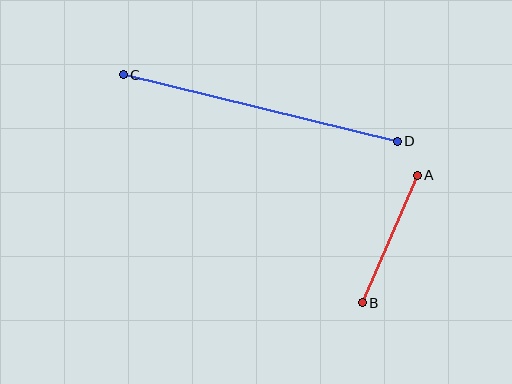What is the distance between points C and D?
The distance is approximately 282 pixels.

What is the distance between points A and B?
The distance is approximately 139 pixels.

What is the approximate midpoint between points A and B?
The midpoint is at approximately (390, 239) pixels.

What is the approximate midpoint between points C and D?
The midpoint is at approximately (260, 108) pixels.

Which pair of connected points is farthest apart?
Points C and D are farthest apart.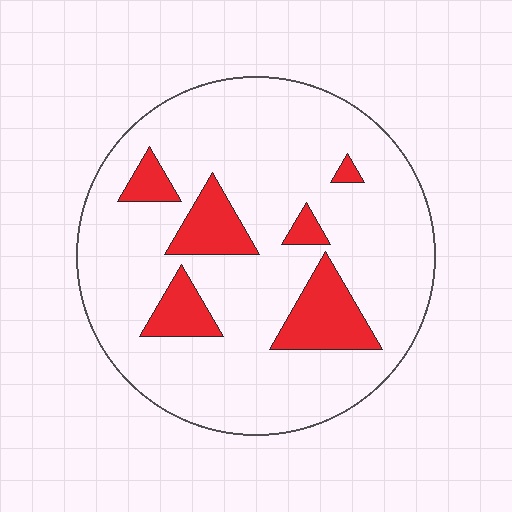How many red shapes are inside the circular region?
6.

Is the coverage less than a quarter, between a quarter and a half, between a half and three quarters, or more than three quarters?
Less than a quarter.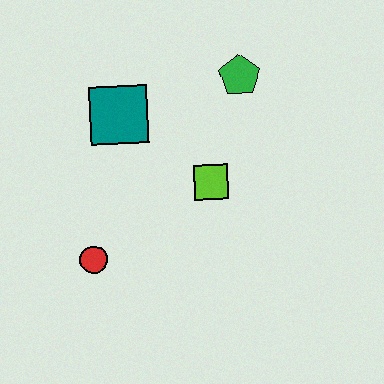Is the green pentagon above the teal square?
Yes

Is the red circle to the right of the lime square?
No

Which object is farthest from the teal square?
The red circle is farthest from the teal square.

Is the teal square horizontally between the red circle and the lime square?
Yes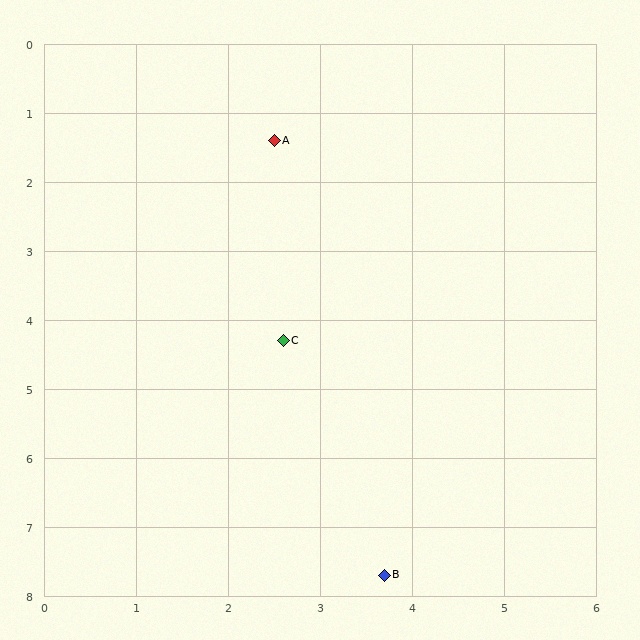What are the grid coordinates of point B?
Point B is at approximately (3.7, 7.7).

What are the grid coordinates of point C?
Point C is at approximately (2.6, 4.3).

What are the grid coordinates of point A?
Point A is at approximately (2.5, 1.4).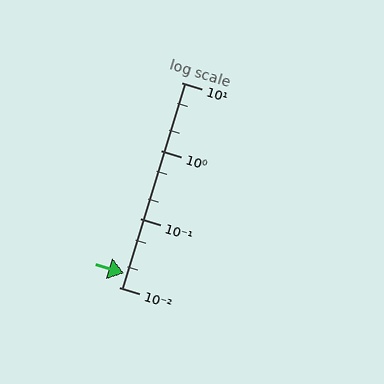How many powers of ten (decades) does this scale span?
The scale spans 3 decades, from 0.01 to 10.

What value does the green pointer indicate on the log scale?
The pointer indicates approximately 0.016.